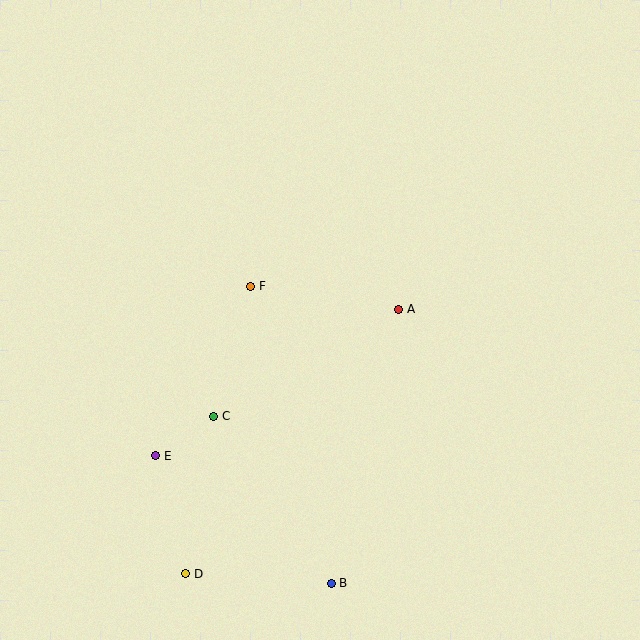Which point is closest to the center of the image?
Point F at (251, 286) is closest to the center.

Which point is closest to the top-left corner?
Point F is closest to the top-left corner.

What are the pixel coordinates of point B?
Point B is at (331, 583).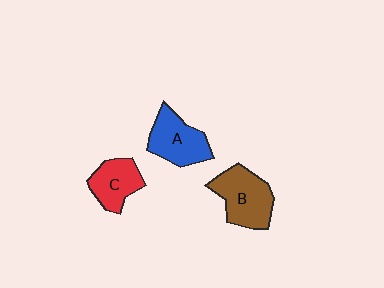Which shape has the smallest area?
Shape C (red).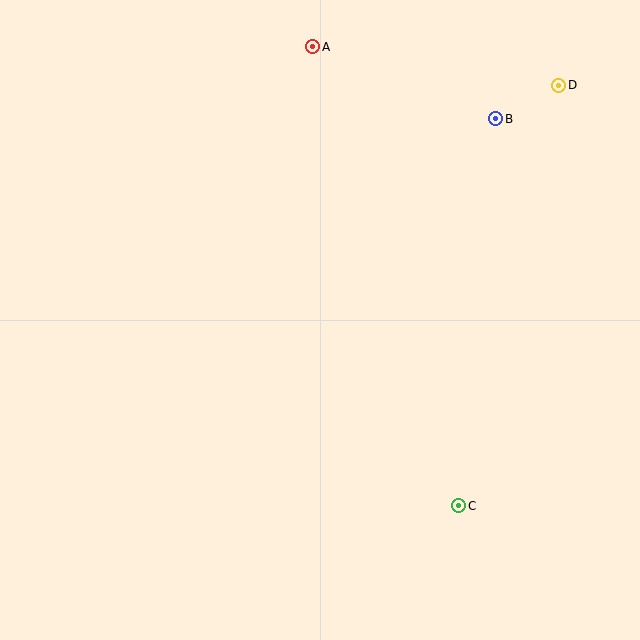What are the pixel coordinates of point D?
Point D is at (559, 85).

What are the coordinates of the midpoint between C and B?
The midpoint between C and B is at (477, 312).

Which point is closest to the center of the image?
Point C at (459, 506) is closest to the center.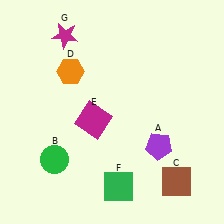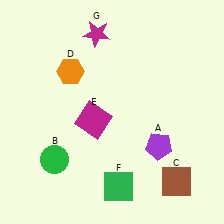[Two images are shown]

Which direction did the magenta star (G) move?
The magenta star (G) moved right.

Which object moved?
The magenta star (G) moved right.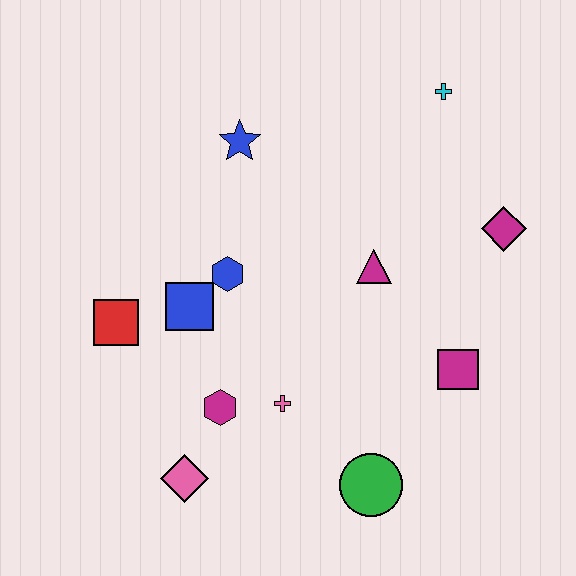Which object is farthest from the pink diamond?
The cyan cross is farthest from the pink diamond.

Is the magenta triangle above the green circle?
Yes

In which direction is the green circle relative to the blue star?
The green circle is below the blue star.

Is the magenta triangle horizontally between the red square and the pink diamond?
No